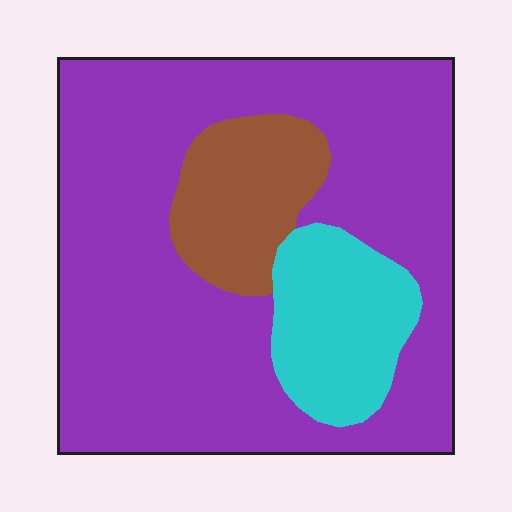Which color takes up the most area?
Purple, at roughly 70%.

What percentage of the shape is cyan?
Cyan takes up less than a quarter of the shape.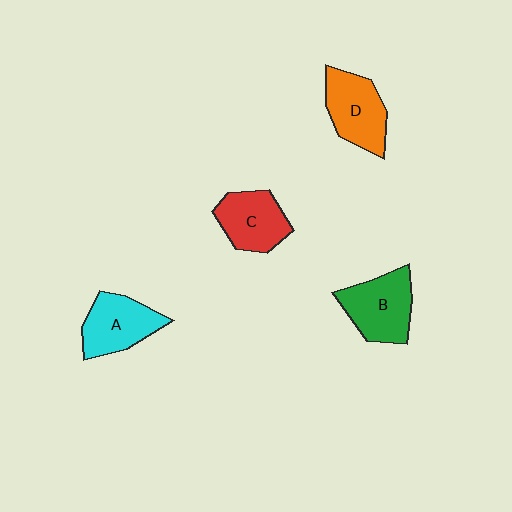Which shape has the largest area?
Shape B (green).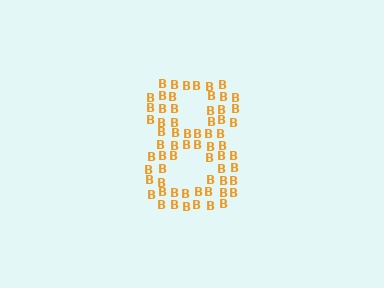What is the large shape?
The large shape is the digit 8.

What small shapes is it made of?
It is made of small letter B's.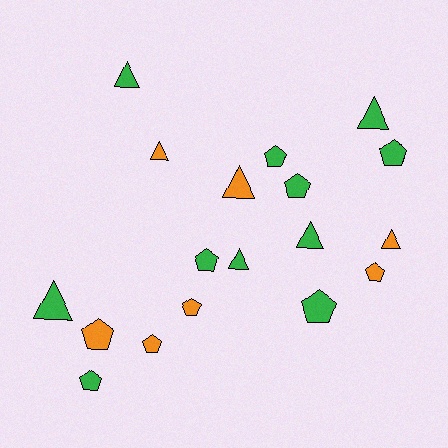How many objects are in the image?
There are 18 objects.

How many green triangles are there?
There are 5 green triangles.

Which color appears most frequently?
Green, with 11 objects.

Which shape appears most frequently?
Pentagon, with 10 objects.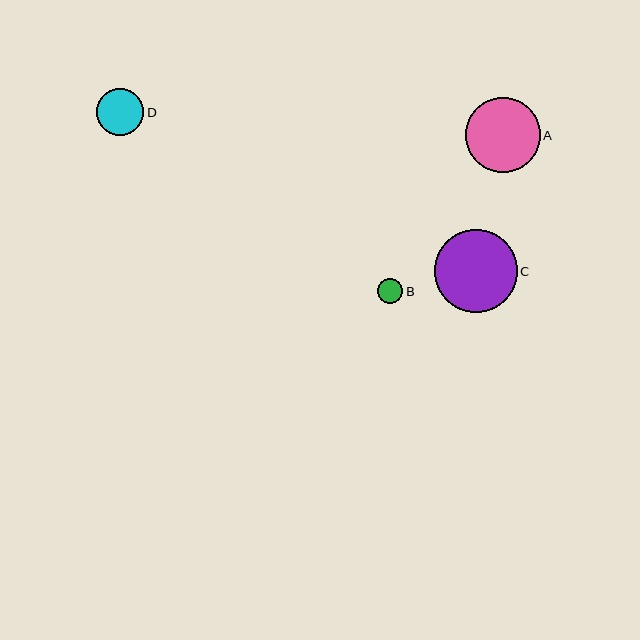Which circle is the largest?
Circle C is the largest with a size of approximately 82 pixels.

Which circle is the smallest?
Circle B is the smallest with a size of approximately 26 pixels.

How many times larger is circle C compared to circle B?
Circle C is approximately 3.2 times the size of circle B.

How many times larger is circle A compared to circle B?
Circle A is approximately 2.9 times the size of circle B.